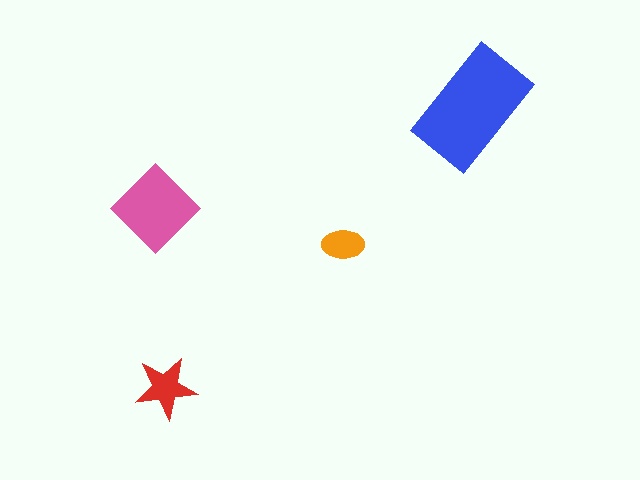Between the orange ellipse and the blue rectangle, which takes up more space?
The blue rectangle.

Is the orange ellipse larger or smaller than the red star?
Smaller.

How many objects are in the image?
There are 4 objects in the image.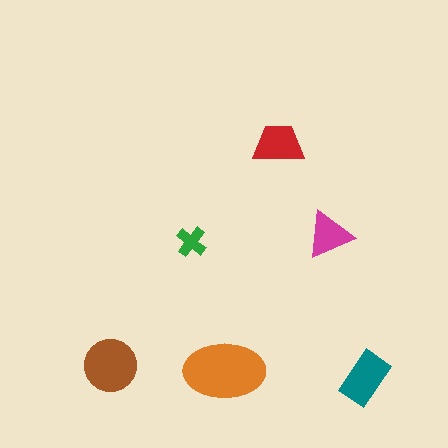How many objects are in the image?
There are 6 objects in the image.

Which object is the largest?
The orange ellipse.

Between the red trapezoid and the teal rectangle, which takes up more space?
The teal rectangle.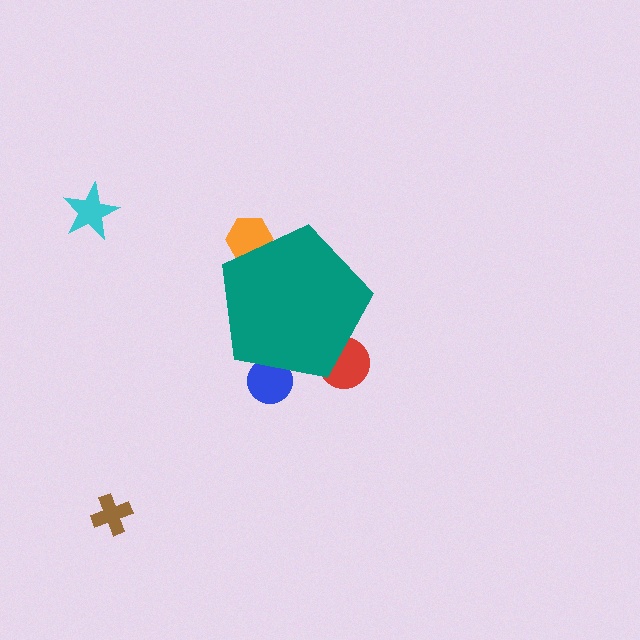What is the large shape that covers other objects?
A teal pentagon.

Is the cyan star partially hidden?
No, the cyan star is fully visible.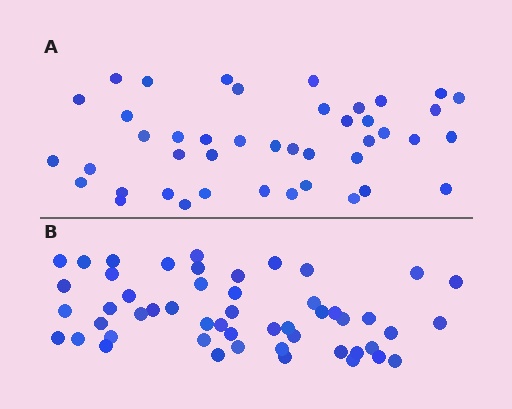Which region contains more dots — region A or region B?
Region B (the bottom region) has more dots.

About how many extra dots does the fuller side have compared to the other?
Region B has roughly 8 or so more dots than region A.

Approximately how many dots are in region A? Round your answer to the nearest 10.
About 40 dots. (The exact count is 43, which rounds to 40.)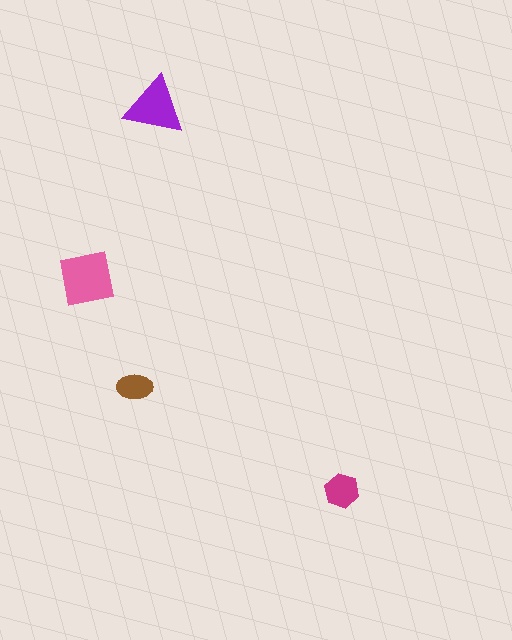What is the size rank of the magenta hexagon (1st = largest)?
3rd.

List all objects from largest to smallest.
The pink square, the purple triangle, the magenta hexagon, the brown ellipse.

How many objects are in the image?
There are 4 objects in the image.